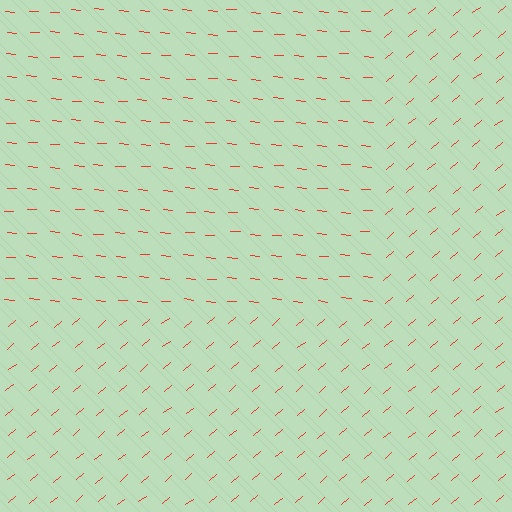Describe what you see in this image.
The image is filled with small red line segments. A rectangle region in the image has lines oriented differently from the surrounding lines, creating a visible texture boundary.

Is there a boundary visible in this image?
Yes, there is a texture boundary formed by a change in line orientation.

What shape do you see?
I see a rectangle.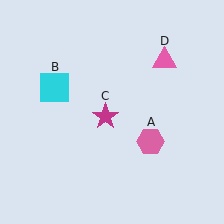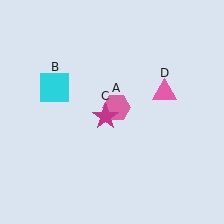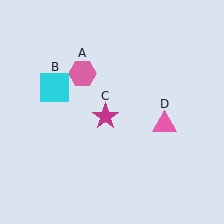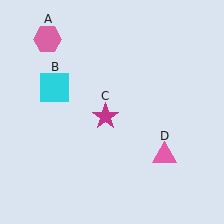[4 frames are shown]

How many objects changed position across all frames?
2 objects changed position: pink hexagon (object A), pink triangle (object D).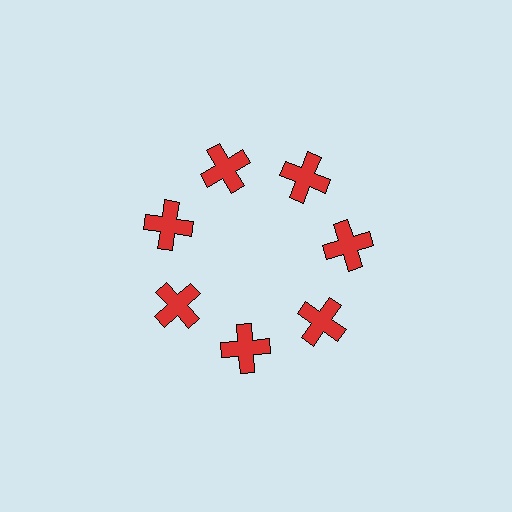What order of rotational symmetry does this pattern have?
This pattern has 7-fold rotational symmetry.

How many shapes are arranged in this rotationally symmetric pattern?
There are 7 shapes, arranged in 7 groups of 1.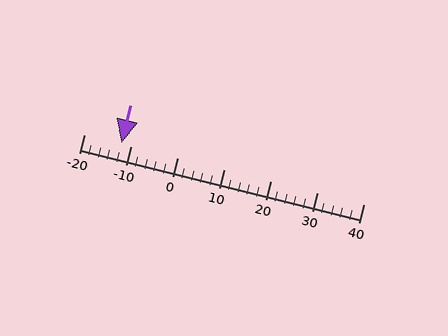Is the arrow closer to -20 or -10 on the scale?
The arrow is closer to -10.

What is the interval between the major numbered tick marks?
The major tick marks are spaced 10 units apart.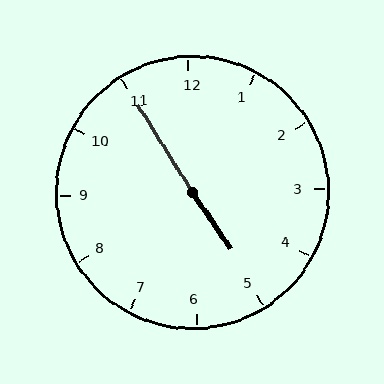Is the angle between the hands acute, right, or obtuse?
It is obtuse.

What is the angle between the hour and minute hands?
Approximately 178 degrees.